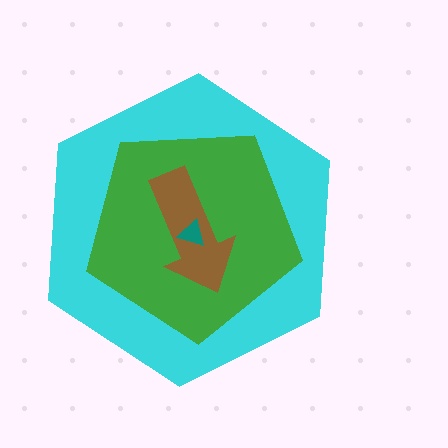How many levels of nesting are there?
4.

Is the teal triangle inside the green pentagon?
Yes.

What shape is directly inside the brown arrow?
The teal triangle.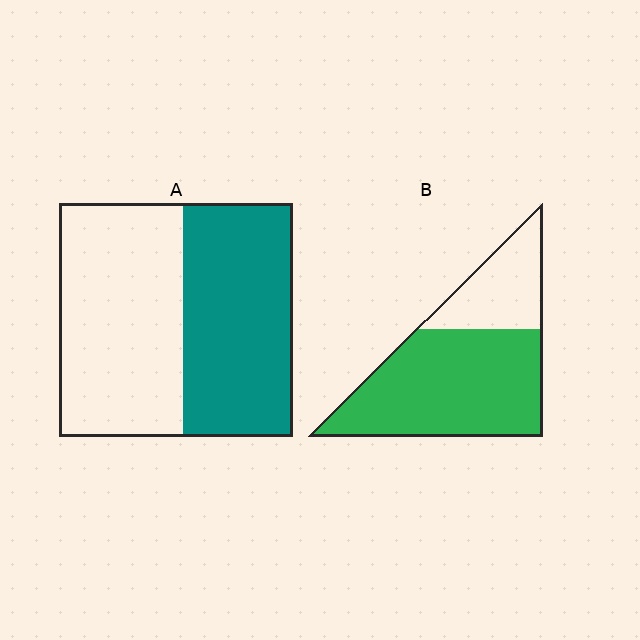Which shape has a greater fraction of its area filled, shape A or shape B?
Shape B.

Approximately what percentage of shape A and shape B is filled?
A is approximately 45% and B is approximately 70%.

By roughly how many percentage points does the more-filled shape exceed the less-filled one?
By roughly 25 percentage points (B over A).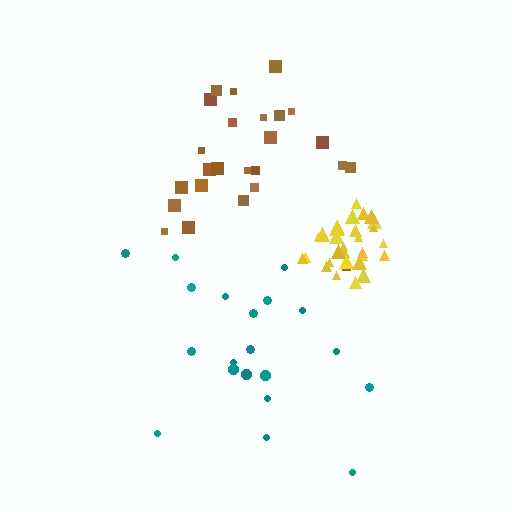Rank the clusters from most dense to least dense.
yellow, brown, teal.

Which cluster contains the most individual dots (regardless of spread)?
Yellow (31).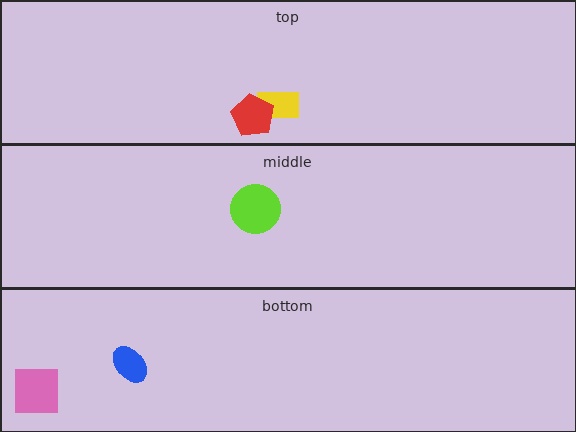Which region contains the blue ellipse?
The bottom region.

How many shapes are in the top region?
2.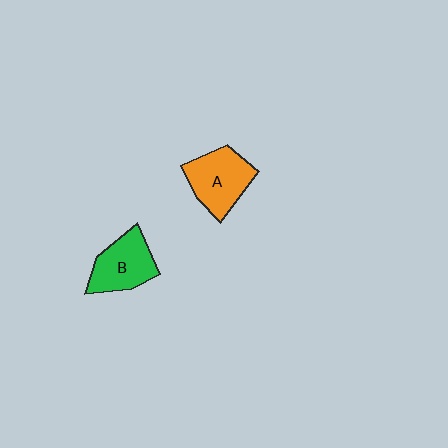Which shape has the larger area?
Shape A (orange).